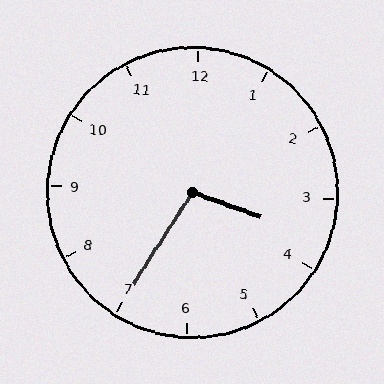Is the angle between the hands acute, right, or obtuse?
It is obtuse.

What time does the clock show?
3:35.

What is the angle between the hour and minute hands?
Approximately 102 degrees.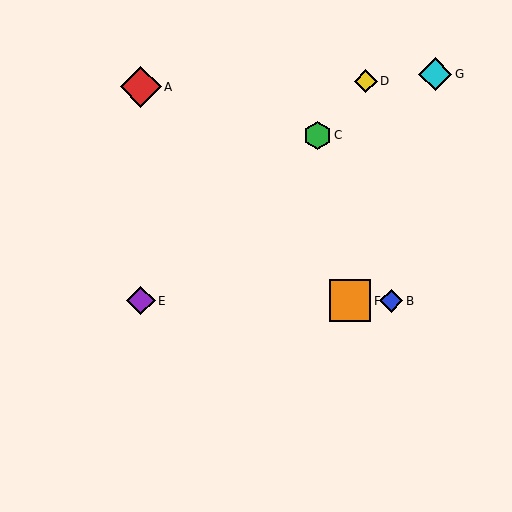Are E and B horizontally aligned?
Yes, both are at y≈301.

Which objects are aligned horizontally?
Objects B, E, F are aligned horizontally.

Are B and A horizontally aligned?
No, B is at y≈301 and A is at y≈87.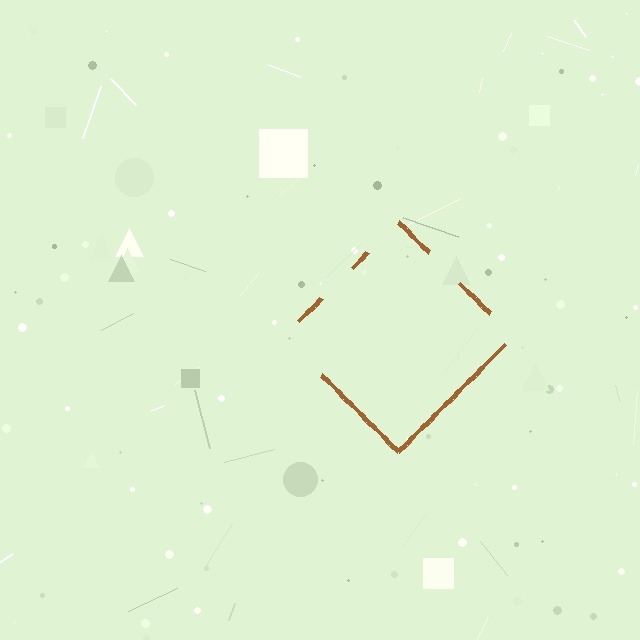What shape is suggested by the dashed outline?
The dashed outline suggests a diamond.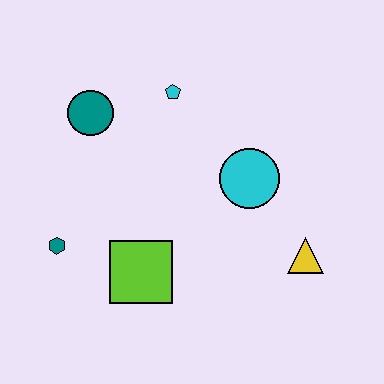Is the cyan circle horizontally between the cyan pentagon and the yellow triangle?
Yes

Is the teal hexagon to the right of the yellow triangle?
No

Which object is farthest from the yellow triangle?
The teal circle is farthest from the yellow triangle.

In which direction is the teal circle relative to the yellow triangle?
The teal circle is to the left of the yellow triangle.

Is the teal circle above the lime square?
Yes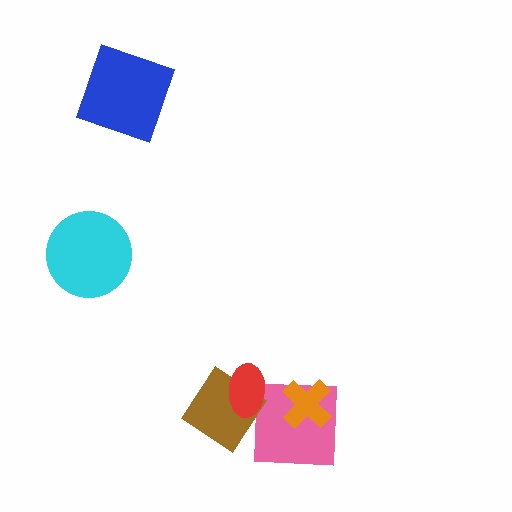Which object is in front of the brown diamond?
The red ellipse is in front of the brown diamond.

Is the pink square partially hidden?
Yes, it is partially covered by another shape.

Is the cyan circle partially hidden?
No, no other shape covers it.